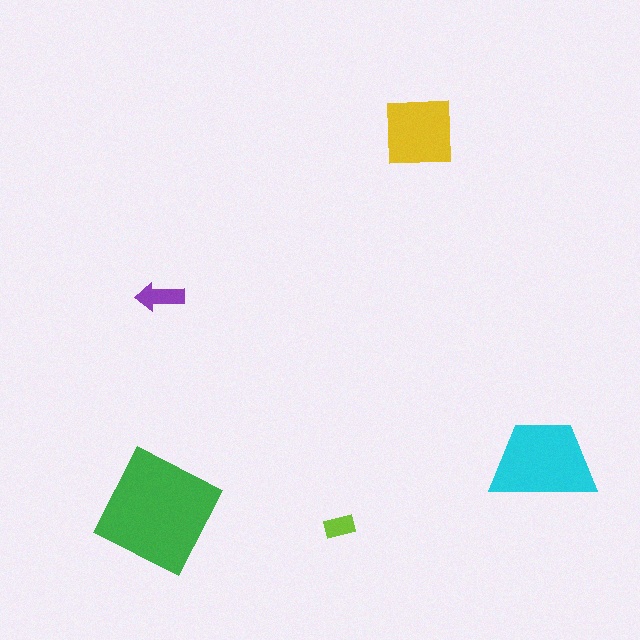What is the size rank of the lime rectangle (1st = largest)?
5th.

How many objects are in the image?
There are 5 objects in the image.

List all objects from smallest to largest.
The lime rectangle, the purple arrow, the yellow square, the cyan trapezoid, the green square.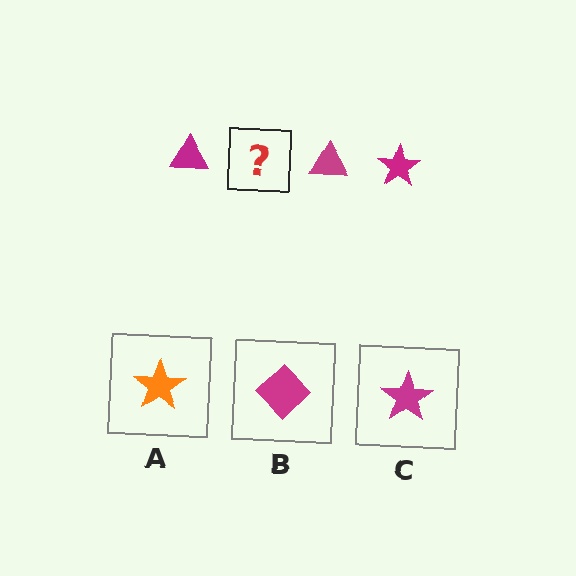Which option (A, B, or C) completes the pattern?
C.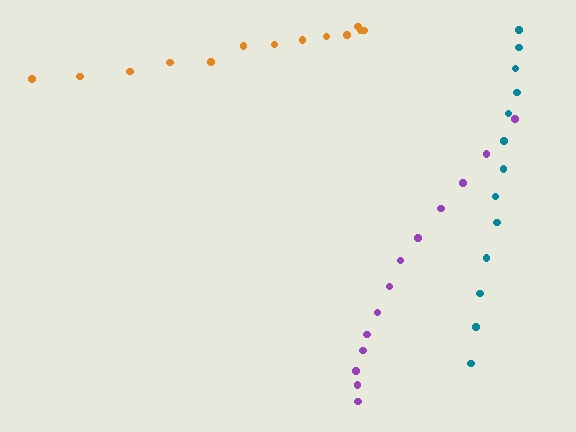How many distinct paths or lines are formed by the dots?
There are 3 distinct paths.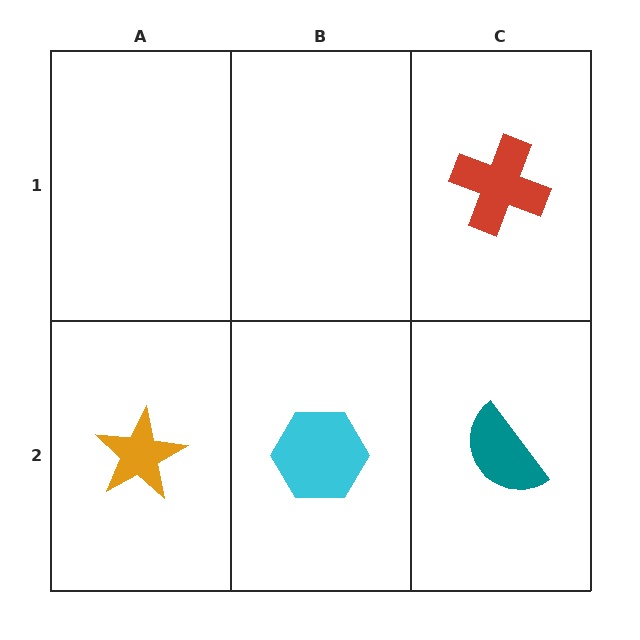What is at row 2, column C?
A teal semicircle.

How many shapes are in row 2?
3 shapes.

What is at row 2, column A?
An orange star.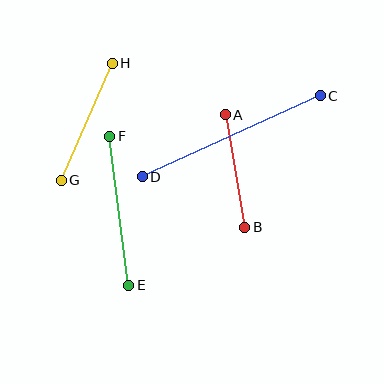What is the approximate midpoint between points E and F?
The midpoint is at approximately (119, 211) pixels.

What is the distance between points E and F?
The distance is approximately 150 pixels.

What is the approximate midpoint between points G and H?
The midpoint is at approximately (87, 122) pixels.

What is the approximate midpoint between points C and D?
The midpoint is at approximately (231, 136) pixels.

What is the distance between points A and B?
The distance is approximately 114 pixels.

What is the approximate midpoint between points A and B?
The midpoint is at approximately (235, 171) pixels.